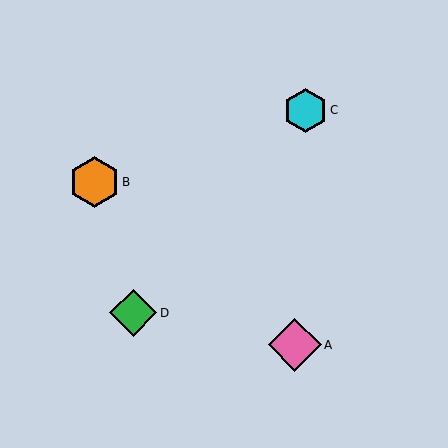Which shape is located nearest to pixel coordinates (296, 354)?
The pink diamond (labeled A) at (295, 345) is nearest to that location.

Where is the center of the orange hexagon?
The center of the orange hexagon is at (94, 182).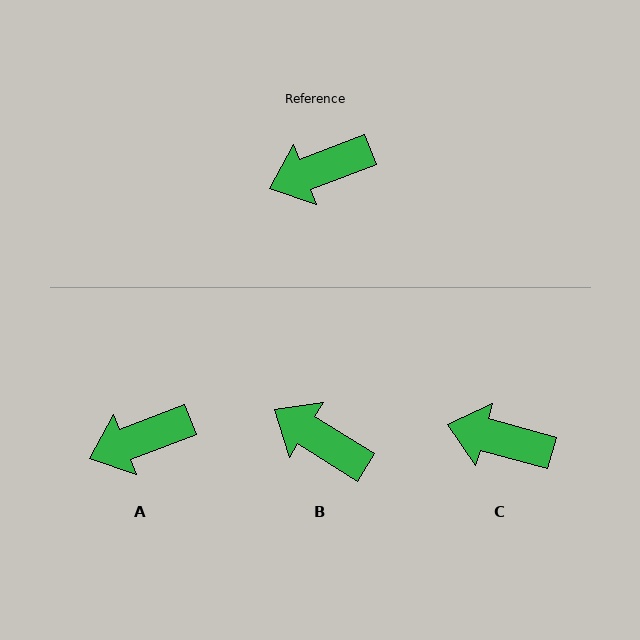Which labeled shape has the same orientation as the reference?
A.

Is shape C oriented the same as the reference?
No, it is off by about 36 degrees.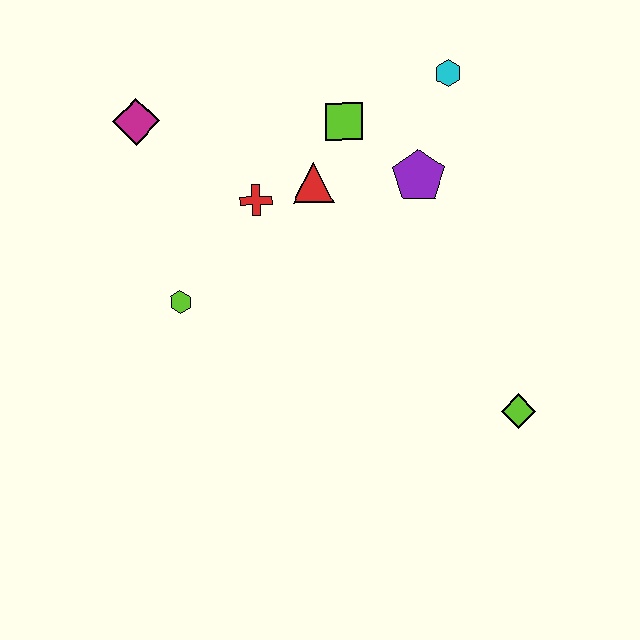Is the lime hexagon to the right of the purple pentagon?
No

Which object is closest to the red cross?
The red triangle is closest to the red cross.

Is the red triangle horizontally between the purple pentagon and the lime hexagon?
Yes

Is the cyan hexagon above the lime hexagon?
Yes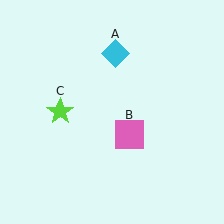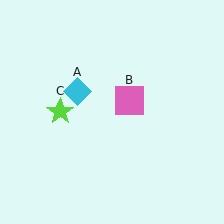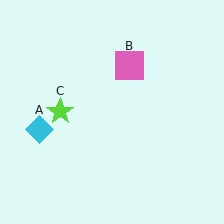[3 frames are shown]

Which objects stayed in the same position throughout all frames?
Lime star (object C) remained stationary.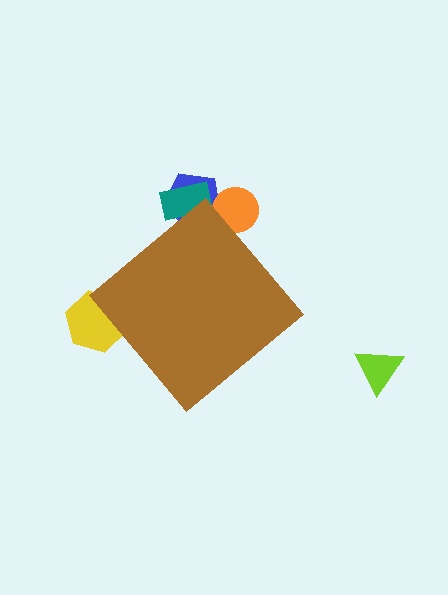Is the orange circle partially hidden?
Yes, the orange circle is partially hidden behind the brown diamond.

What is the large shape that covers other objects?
A brown diamond.